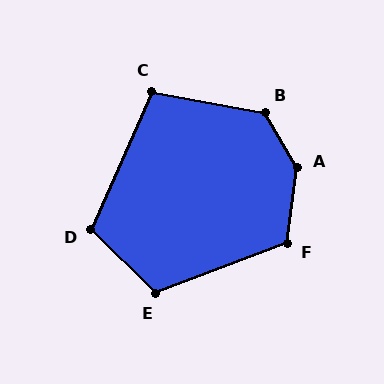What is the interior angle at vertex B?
Approximately 131 degrees (obtuse).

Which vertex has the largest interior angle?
A, at approximately 142 degrees.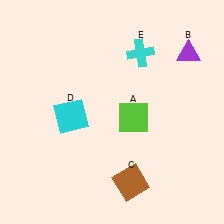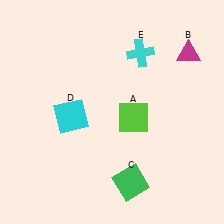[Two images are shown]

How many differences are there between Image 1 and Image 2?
There are 2 differences between the two images.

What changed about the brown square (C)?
In Image 1, C is brown. In Image 2, it changed to green.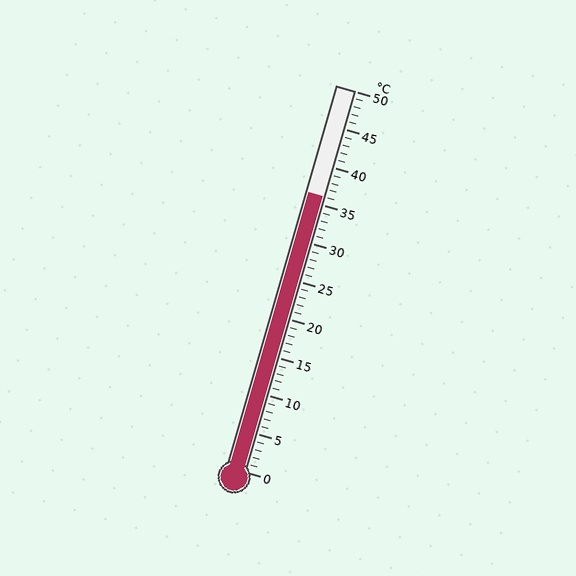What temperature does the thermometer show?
The thermometer shows approximately 36°C.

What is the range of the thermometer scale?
The thermometer scale ranges from 0°C to 50°C.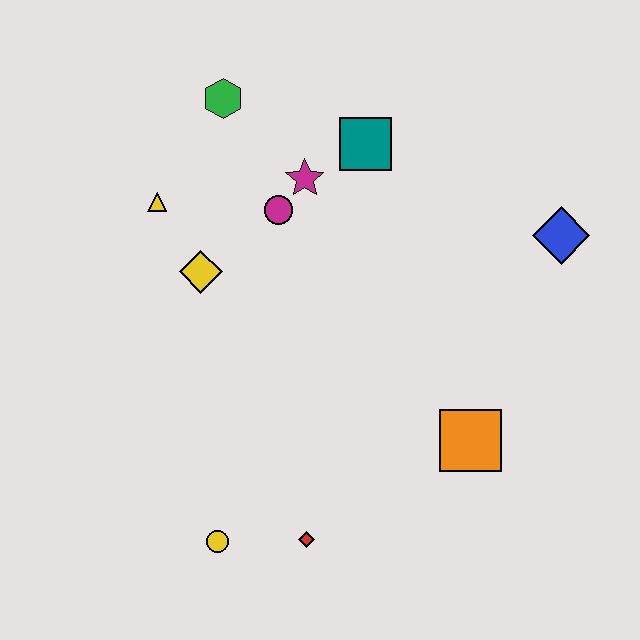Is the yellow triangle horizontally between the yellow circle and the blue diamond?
No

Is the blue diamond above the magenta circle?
No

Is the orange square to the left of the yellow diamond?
No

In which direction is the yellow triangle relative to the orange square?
The yellow triangle is to the left of the orange square.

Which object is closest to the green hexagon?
The magenta star is closest to the green hexagon.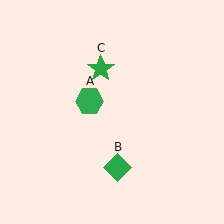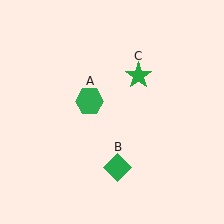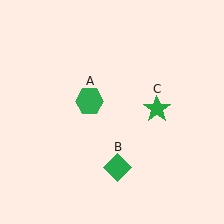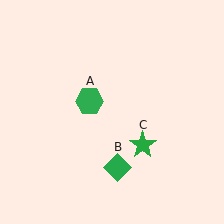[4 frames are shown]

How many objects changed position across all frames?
1 object changed position: green star (object C).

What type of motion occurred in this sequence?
The green star (object C) rotated clockwise around the center of the scene.